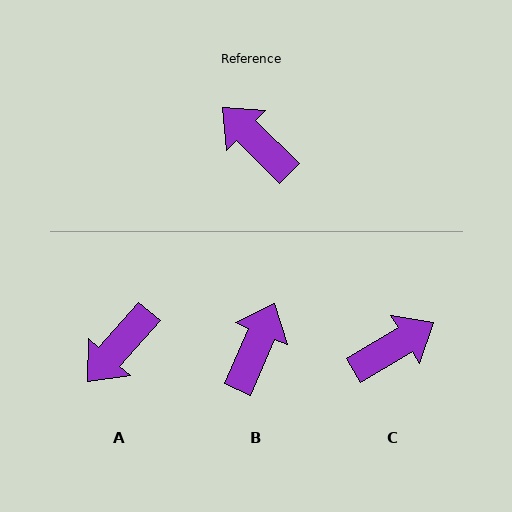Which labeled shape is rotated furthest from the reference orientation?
C, about 105 degrees away.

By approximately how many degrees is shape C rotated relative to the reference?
Approximately 105 degrees clockwise.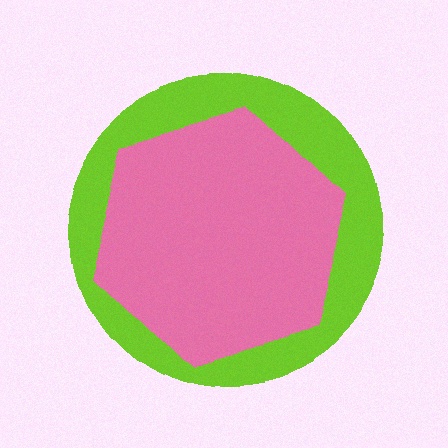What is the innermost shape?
The pink hexagon.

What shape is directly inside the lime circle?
The pink hexagon.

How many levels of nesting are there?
2.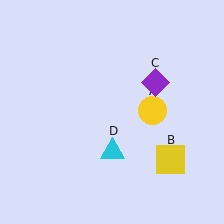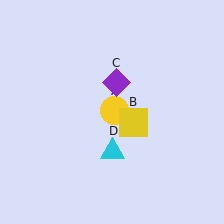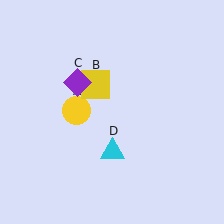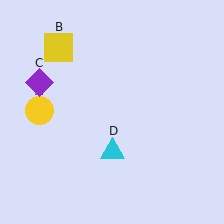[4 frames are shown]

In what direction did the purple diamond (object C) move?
The purple diamond (object C) moved left.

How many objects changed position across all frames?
3 objects changed position: yellow circle (object A), yellow square (object B), purple diamond (object C).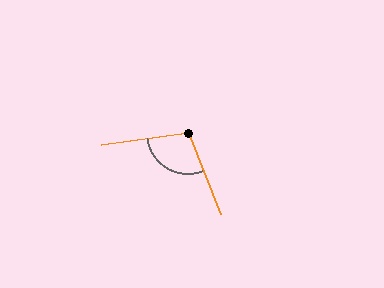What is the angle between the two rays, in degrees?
Approximately 104 degrees.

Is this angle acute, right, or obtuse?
It is obtuse.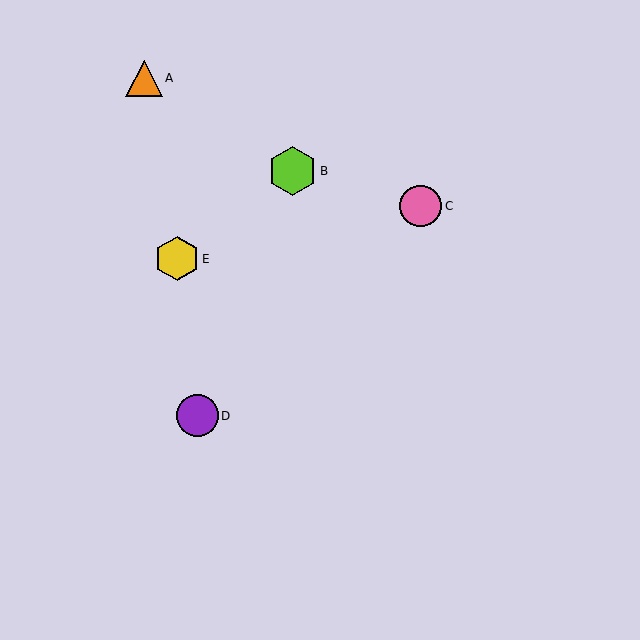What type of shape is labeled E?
Shape E is a yellow hexagon.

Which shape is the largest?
The lime hexagon (labeled B) is the largest.